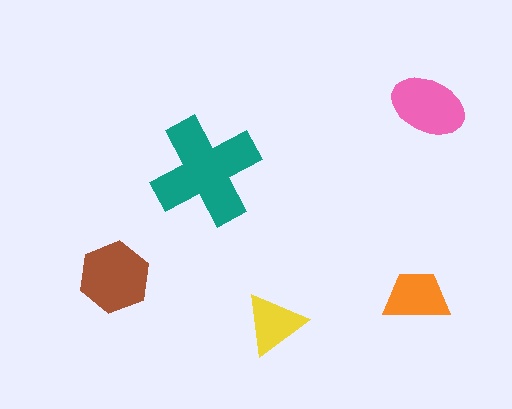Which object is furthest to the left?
The brown hexagon is leftmost.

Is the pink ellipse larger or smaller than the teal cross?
Smaller.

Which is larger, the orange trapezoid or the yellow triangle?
The orange trapezoid.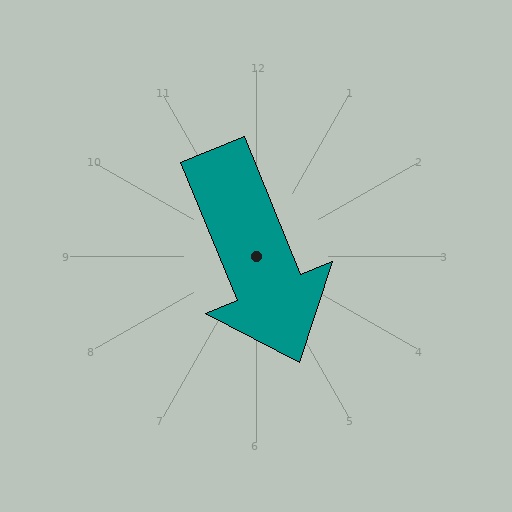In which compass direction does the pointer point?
South.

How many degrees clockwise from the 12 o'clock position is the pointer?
Approximately 158 degrees.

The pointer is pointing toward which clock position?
Roughly 5 o'clock.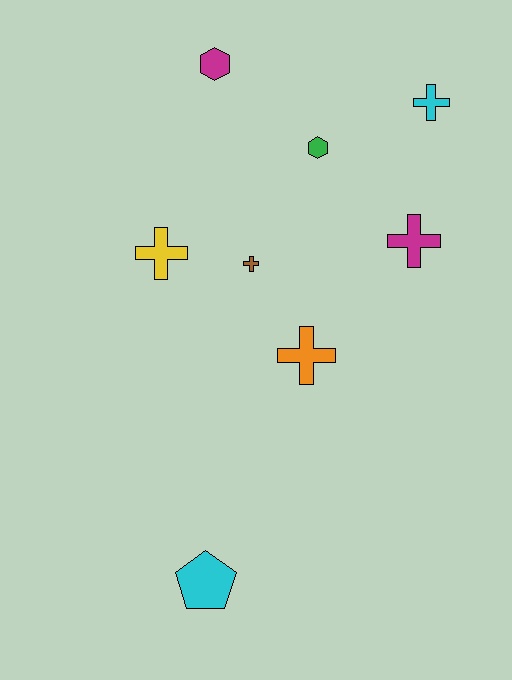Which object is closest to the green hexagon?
The cyan cross is closest to the green hexagon.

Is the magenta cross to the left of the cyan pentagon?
No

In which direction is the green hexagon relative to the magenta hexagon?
The green hexagon is to the right of the magenta hexagon.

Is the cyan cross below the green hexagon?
No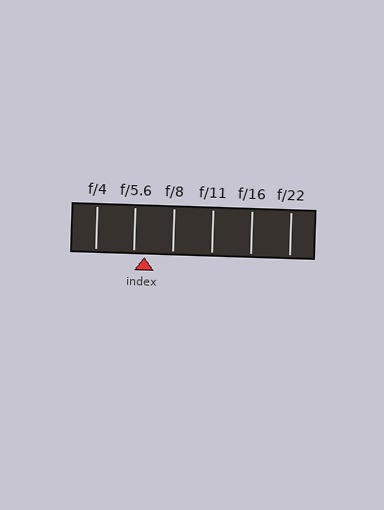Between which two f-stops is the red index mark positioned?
The index mark is between f/5.6 and f/8.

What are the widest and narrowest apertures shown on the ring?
The widest aperture shown is f/4 and the narrowest is f/22.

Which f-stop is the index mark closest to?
The index mark is closest to f/5.6.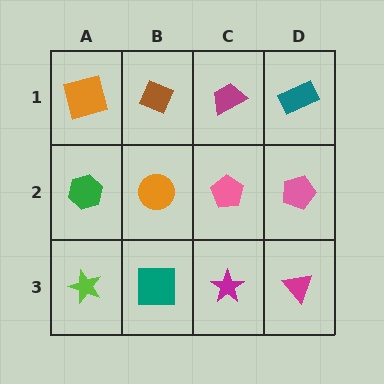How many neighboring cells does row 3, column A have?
2.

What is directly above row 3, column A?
A green hexagon.